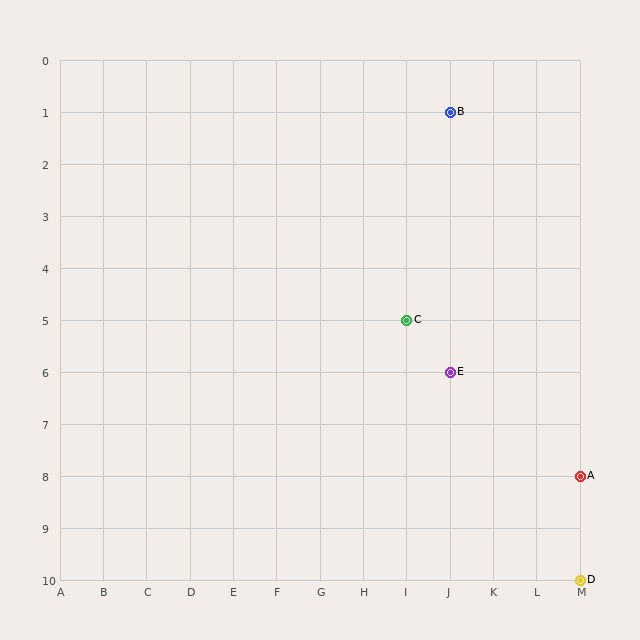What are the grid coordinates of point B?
Point B is at grid coordinates (J, 1).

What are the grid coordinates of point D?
Point D is at grid coordinates (M, 10).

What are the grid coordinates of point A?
Point A is at grid coordinates (M, 8).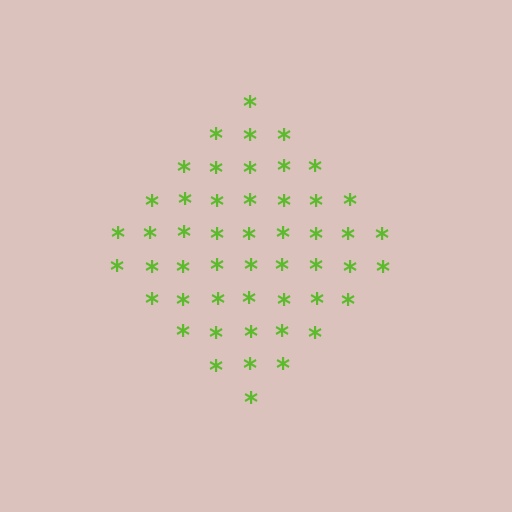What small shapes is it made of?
It is made of small asterisks.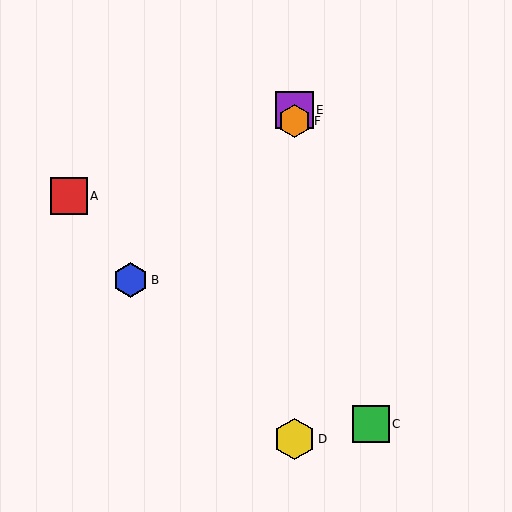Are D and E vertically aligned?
Yes, both are at x≈295.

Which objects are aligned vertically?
Objects D, E, F are aligned vertically.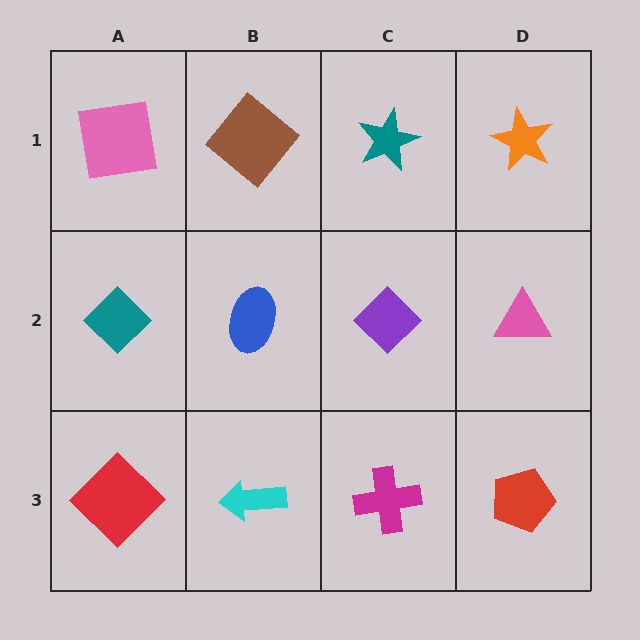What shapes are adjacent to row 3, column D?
A pink triangle (row 2, column D), a magenta cross (row 3, column C).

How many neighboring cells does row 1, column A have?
2.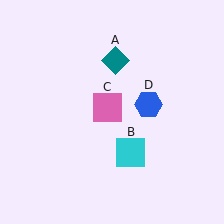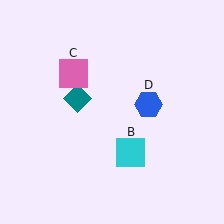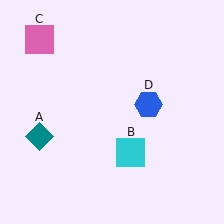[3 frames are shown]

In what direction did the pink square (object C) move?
The pink square (object C) moved up and to the left.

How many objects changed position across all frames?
2 objects changed position: teal diamond (object A), pink square (object C).